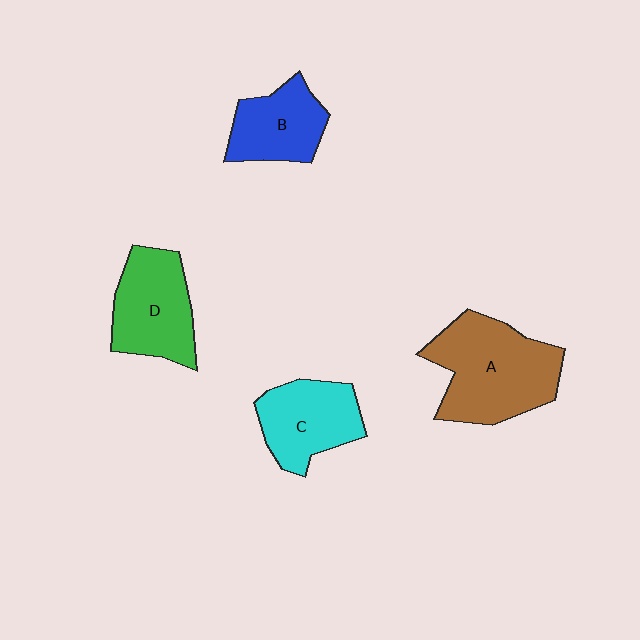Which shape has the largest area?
Shape A (brown).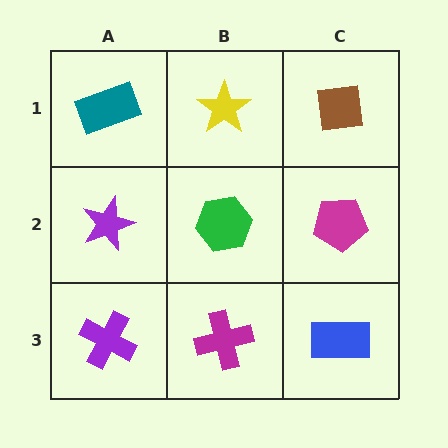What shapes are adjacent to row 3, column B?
A green hexagon (row 2, column B), a purple cross (row 3, column A), a blue rectangle (row 3, column C).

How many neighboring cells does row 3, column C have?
2.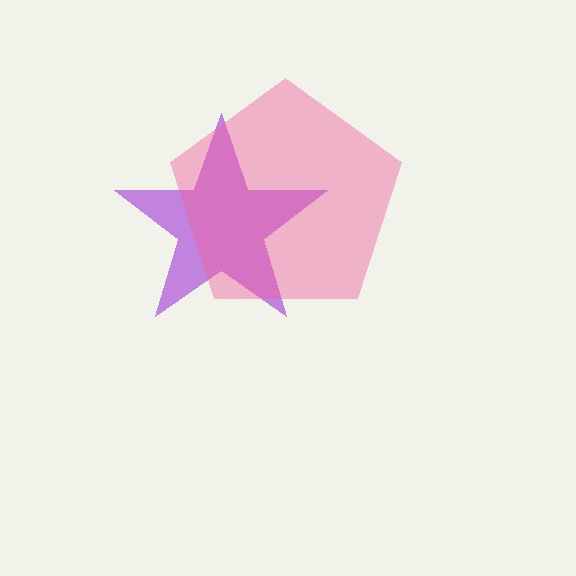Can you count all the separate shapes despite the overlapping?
Yes, there are 2 separate shapes.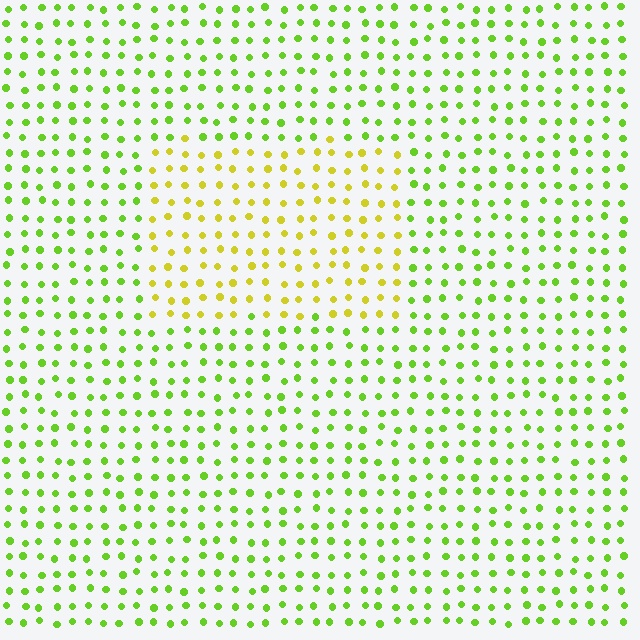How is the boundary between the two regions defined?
The boundary is defined purely by a slight shift in hue (about 38 degrees). Spacing, size, and orientation are identical on both sides.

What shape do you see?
I see a rectangle.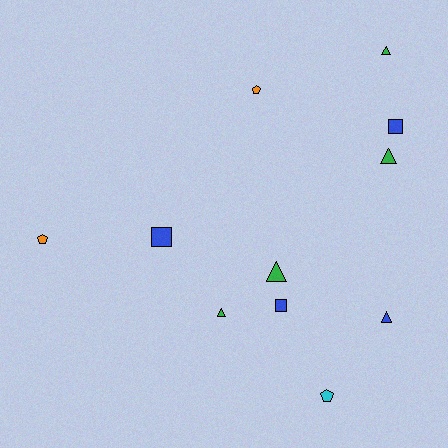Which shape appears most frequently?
Triangle, with 5 objects.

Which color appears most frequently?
Green, with 4 objects.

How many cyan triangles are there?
There are no cyan triangles.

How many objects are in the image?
There are 11 objects.